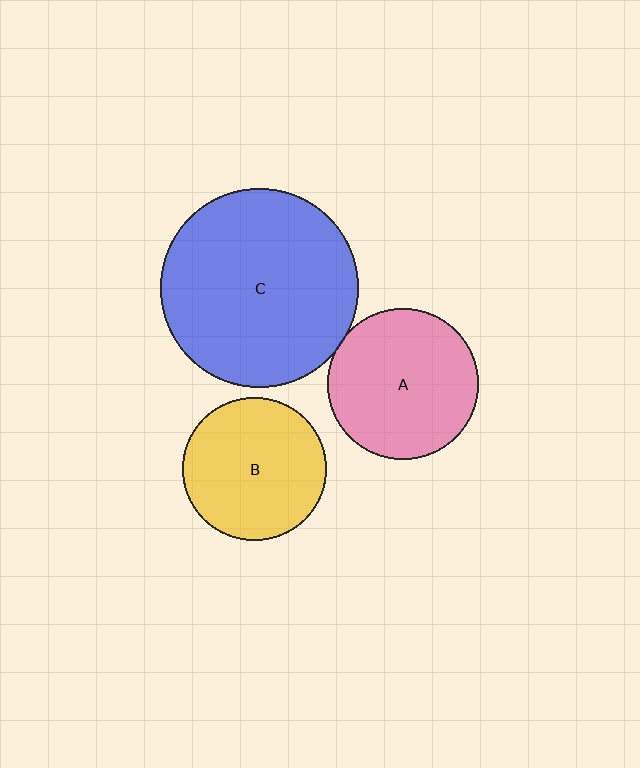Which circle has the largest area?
Circle C (blue).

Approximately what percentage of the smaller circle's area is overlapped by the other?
Approximately 5%.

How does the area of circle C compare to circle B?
Approximately 1.9 times.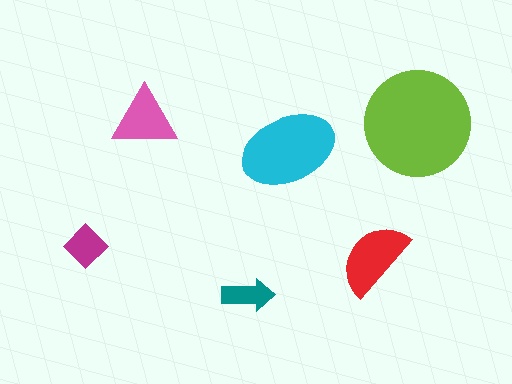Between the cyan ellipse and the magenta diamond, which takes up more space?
The cyan ellipse.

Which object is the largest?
The lime circle.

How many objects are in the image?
There are 6 objects in the image.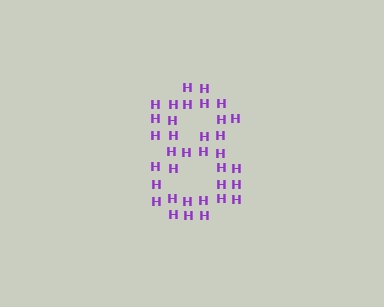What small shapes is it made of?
It is made of small letter H's.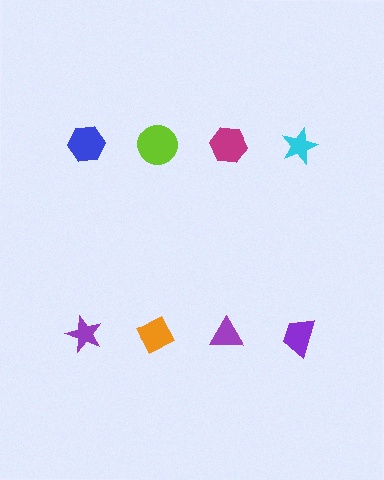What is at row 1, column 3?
A magenta hexagon.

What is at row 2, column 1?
A purple star.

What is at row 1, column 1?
A blue hexagon.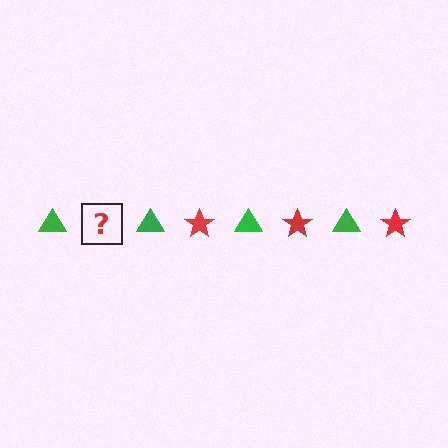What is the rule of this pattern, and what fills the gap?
The rule is that the pattern alternates between green triangle and red star. The gap should be filled with a red star.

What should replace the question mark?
The question mark should be replaced with a red star.